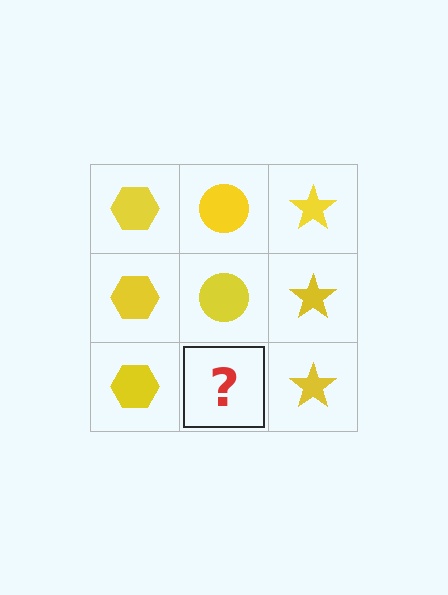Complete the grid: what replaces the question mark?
The question mark should be replaced with a yellow circle.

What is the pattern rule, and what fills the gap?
The rule is that each column has a consistent shape. The gap should be filled with a yellow circle.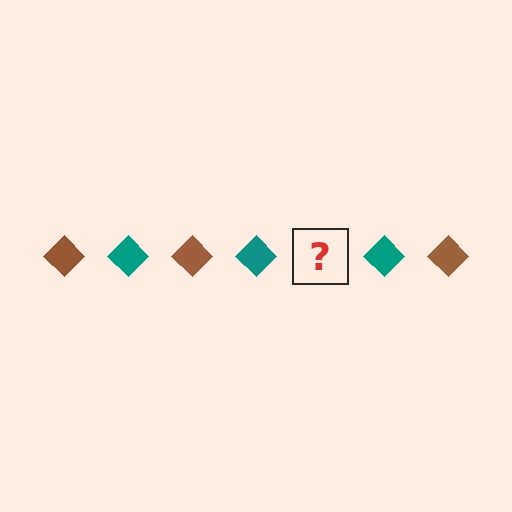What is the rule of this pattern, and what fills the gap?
The rule is that the pattern cycles through brown, teal diamonds. The gap should be filled with a brown diamond.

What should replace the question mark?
The question mark should be replaced with a brown diamond.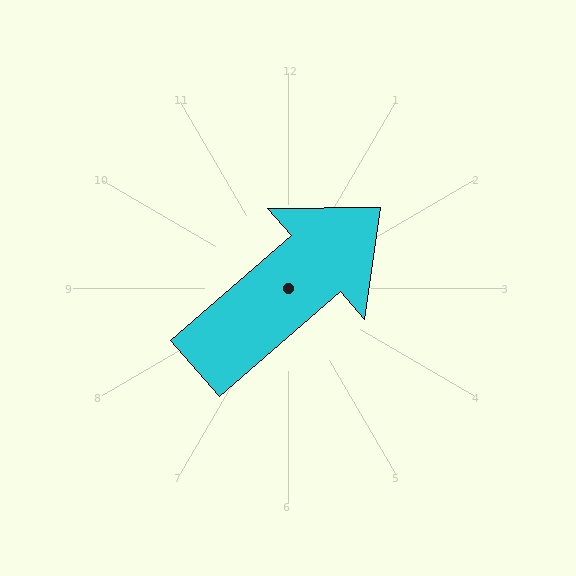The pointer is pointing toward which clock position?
Roughly 2 o'clock.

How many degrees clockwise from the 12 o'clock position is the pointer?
Approximately 49 degrees.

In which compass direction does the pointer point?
Northeast.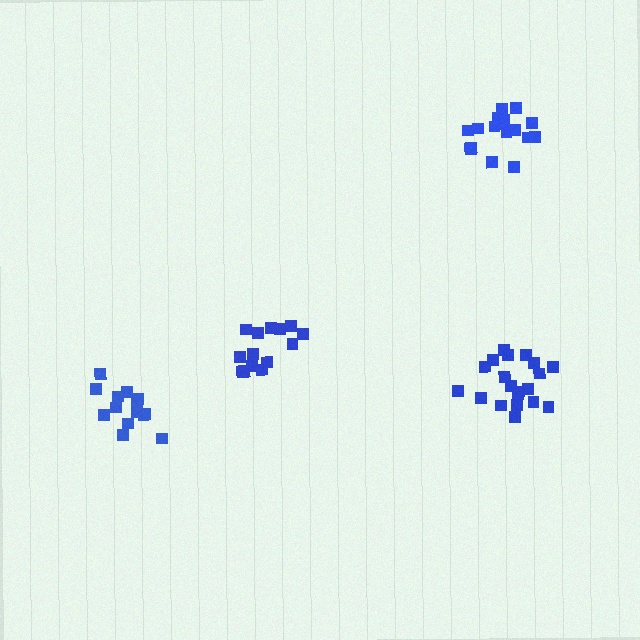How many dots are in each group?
Group 1: 14 dots, Group 2: 17 dots, Group 3: 20 dots, Group 4: 14 dots (65 total).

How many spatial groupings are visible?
There are 4 spatial groupings.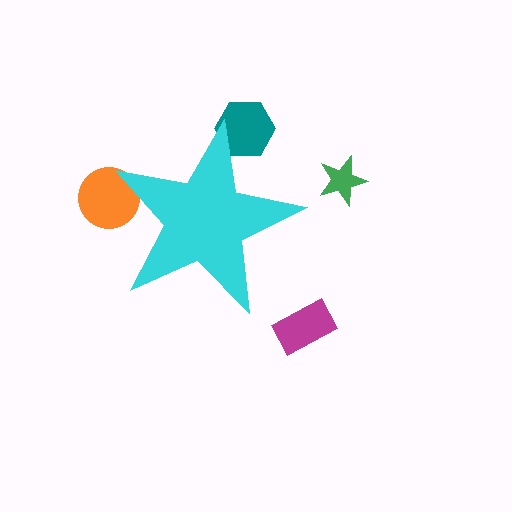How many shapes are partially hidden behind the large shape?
2 shapes are partially hidden.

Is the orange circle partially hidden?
Yes, the orange circle is partially hidden behind the cyan star.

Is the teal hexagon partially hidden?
Yes, the teal hexagon is partially hidden behind the cyan star.